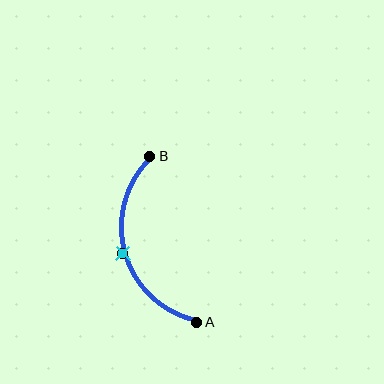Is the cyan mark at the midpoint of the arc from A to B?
Yes. The cyan mark lies on the arc at equal arc-length from both A and B — it is the arc midpoint.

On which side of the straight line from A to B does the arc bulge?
The arc bulges to the left of the straight line connecting A and B.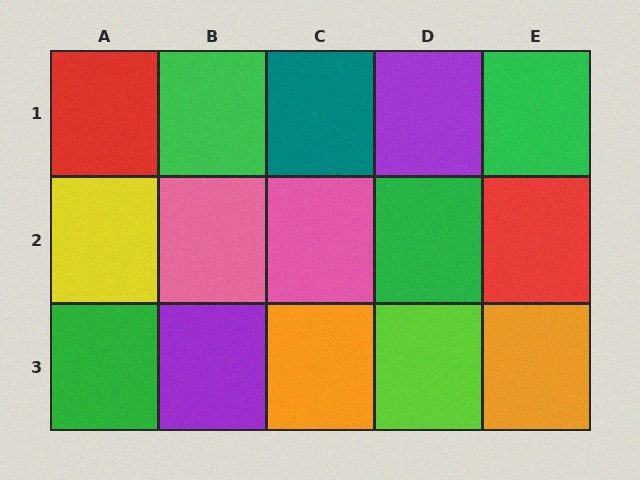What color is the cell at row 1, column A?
Red.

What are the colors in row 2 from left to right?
Yellow, pink, pink, green, red.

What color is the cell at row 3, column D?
Lime.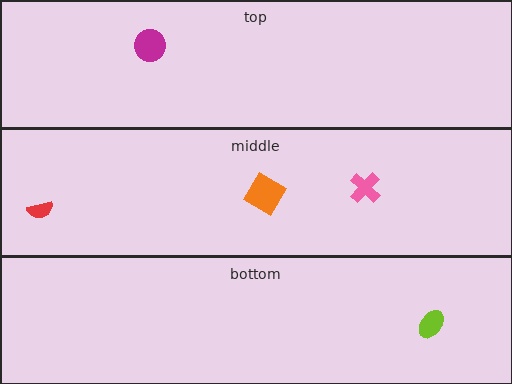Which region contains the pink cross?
The middle region.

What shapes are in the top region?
The magenta circle.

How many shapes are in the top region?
1.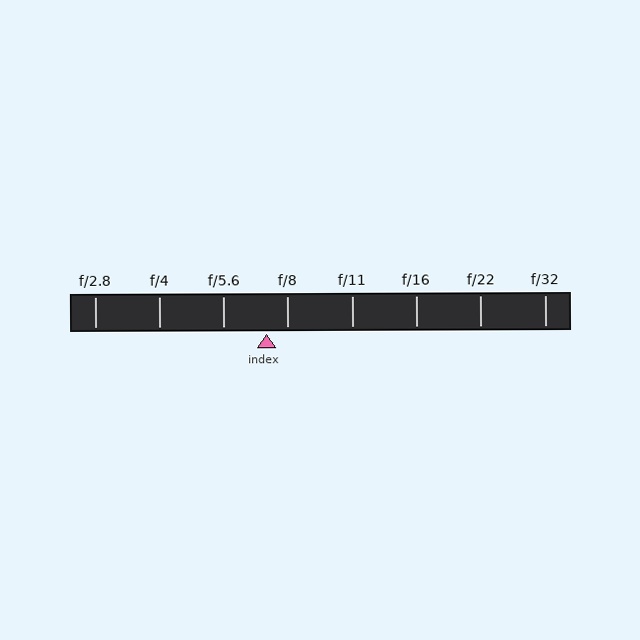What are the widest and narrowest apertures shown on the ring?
The widest aperture shown is f/2.8 and the narrowest is f/32.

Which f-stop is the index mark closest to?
The index mark is closest to f/8.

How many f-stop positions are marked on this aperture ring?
There are 8 f-stop positions marked.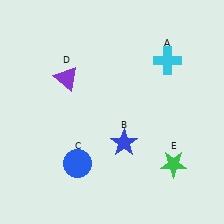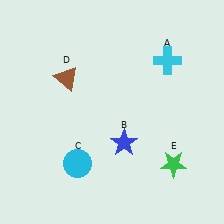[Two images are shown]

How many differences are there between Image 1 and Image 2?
There are 2 differences between the two images.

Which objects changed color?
C changed from blue to cyan. D changed from purple to brown.